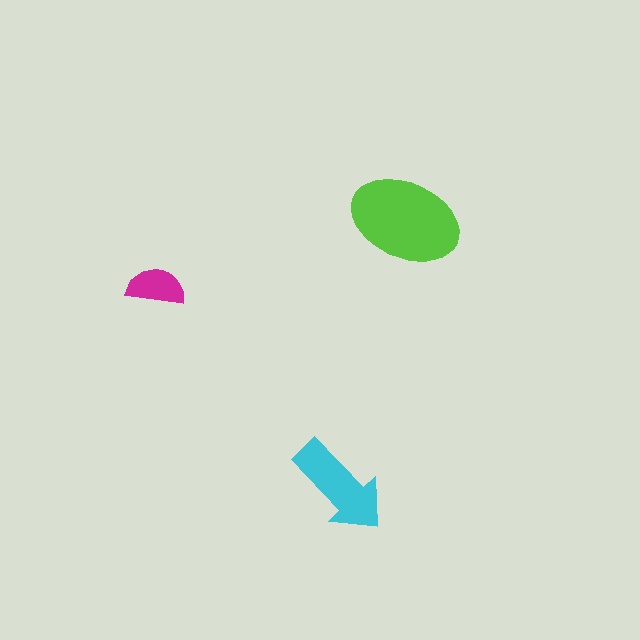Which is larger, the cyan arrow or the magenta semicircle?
The cyan arrow.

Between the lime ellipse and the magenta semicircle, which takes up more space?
The lime ellipse.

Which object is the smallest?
The magenta semicircle.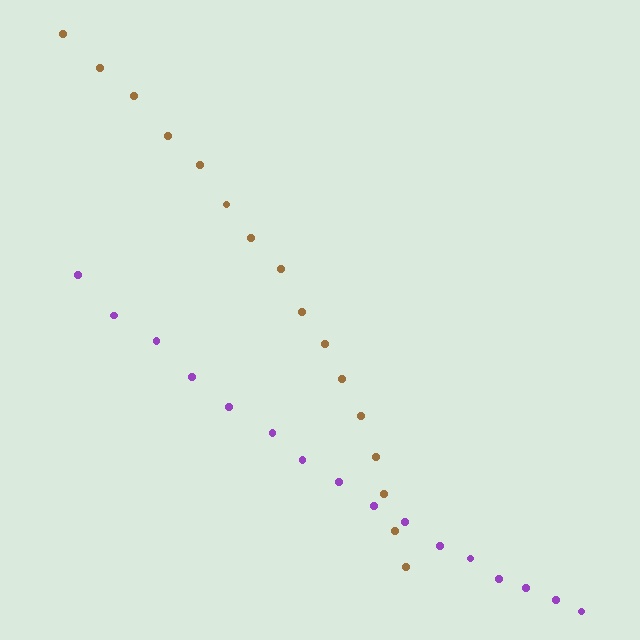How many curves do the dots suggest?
There are 2 distinct paths.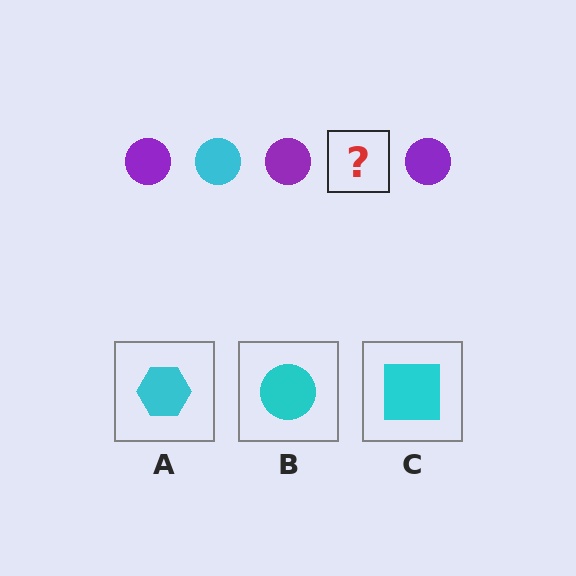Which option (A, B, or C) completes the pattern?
B.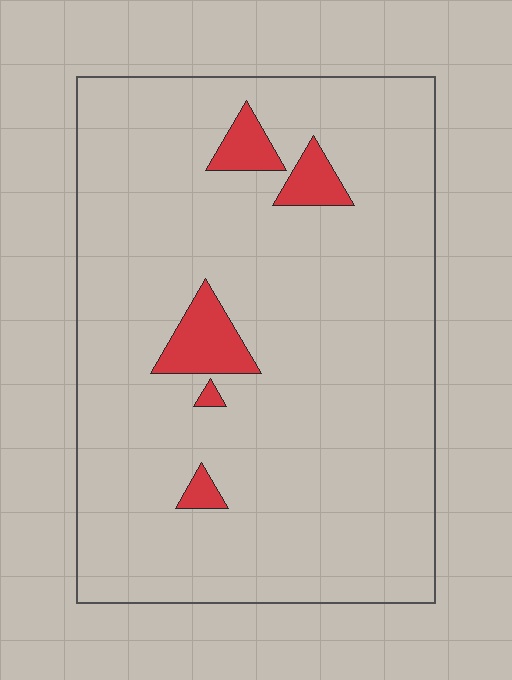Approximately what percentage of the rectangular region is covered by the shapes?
Approximately 5%.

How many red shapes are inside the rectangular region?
5.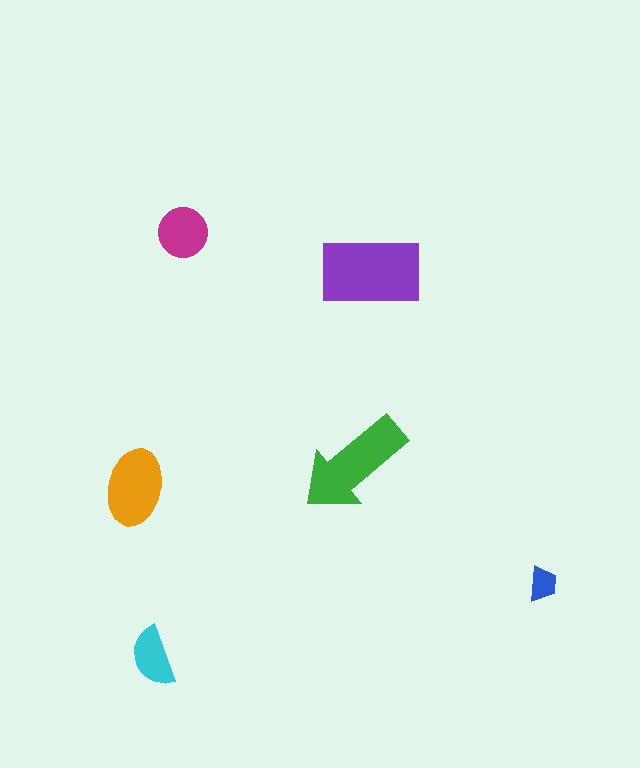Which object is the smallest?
The blue trapezoid.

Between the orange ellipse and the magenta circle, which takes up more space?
The orange ellipse.